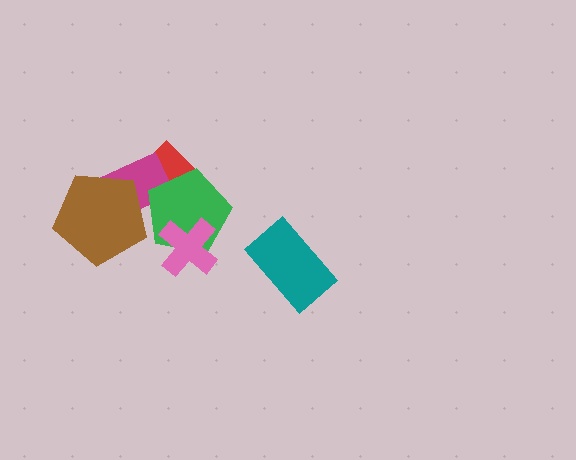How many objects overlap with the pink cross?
1 object overlaps with the pink cross.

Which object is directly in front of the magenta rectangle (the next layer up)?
The green pentagon is directly in front of the magenta rectangle.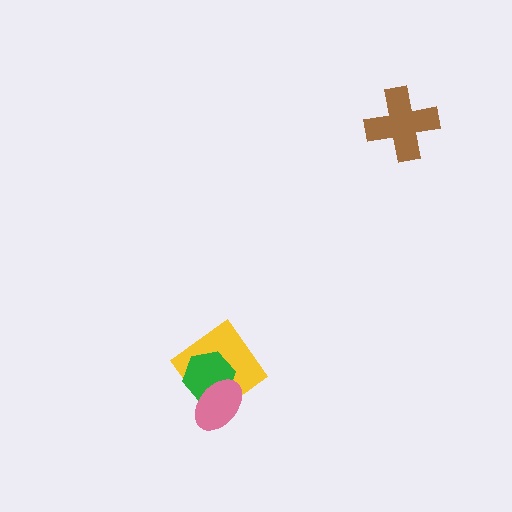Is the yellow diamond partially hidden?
Yes, it is partially covered by another shape.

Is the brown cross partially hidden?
No, no other shape covers it.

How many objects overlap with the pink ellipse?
2 objects overlap with the pink ellipse.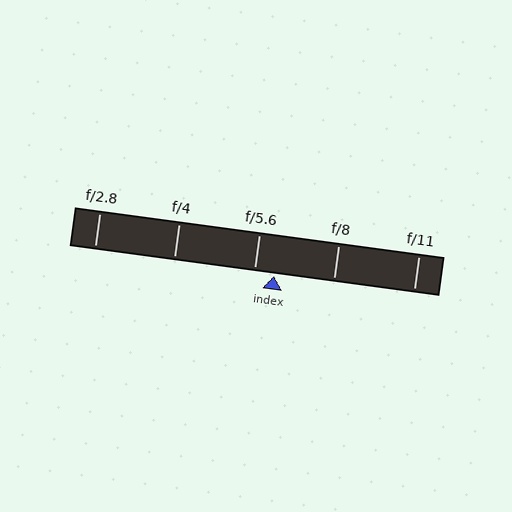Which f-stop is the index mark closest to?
The index mark is closest to f/5.6.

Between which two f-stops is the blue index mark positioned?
The index mark is between f/5.6 and f/8.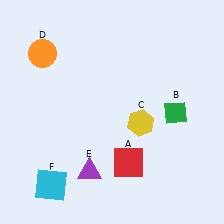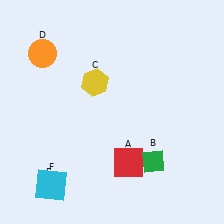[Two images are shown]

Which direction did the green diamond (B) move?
The green diamond (B) moved down.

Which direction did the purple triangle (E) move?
The purple triangle (E) moved left.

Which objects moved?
The objects that moved are: the green diamond (B), the yellow hexagon (C), the purple triangle (E).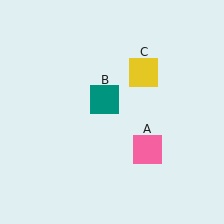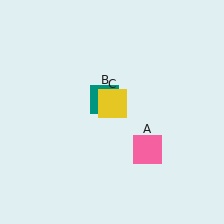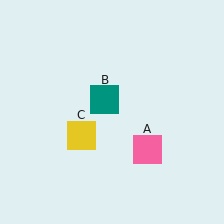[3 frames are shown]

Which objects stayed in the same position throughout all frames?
Pink square (object A) and teal square (object B) remained stationary.